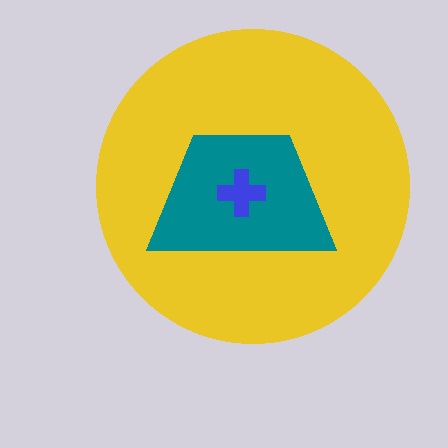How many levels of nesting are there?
3.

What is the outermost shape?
The yellow circle.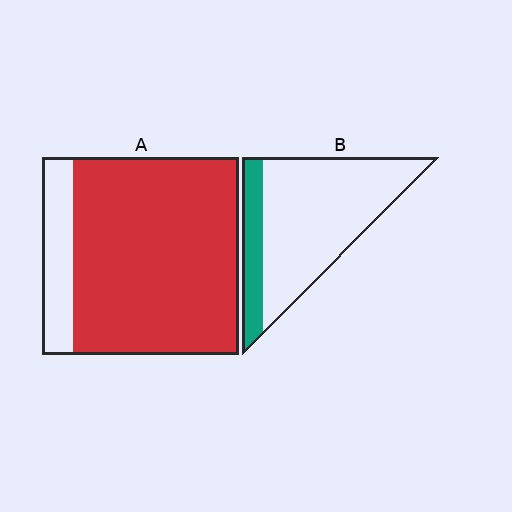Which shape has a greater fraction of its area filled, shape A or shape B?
Shape A.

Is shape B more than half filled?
No.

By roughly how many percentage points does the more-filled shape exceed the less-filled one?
By roughly 65 percentage points (A over B).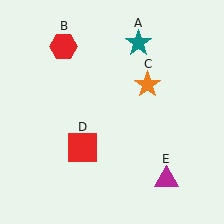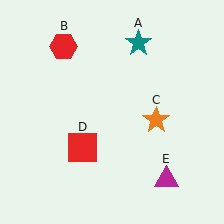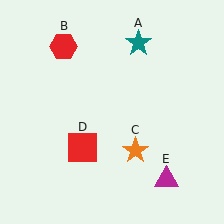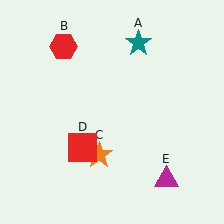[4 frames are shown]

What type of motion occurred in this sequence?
The orange star (object C) rotated clockwise around the center of the scene.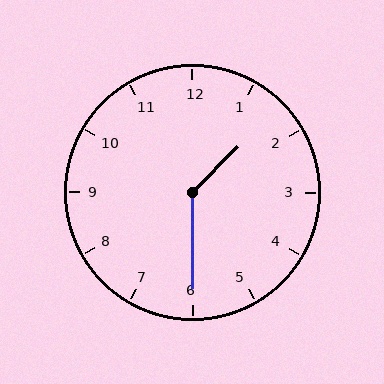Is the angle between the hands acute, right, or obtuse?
It is obtuse.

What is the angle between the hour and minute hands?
Approximately 135 degrees.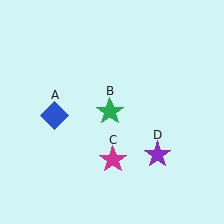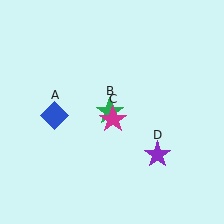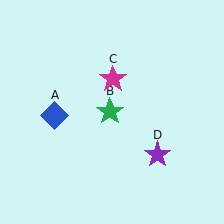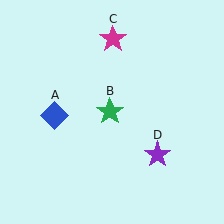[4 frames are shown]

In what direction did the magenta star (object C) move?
The magenta star (object C) moved up.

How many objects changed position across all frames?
1 object changed position: magenta star (object C).